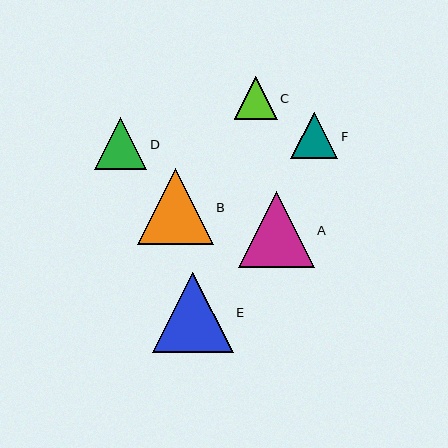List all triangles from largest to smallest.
From largest to smallest: E, A, B, D, F, C.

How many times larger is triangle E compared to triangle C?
Triangle E is approximately 1.9 times the size of triangle C.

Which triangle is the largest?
Triangle E is the largest with a size of approximately 81 pixels.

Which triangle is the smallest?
Triangle C is the smallest with a size of approximately 42 pixels.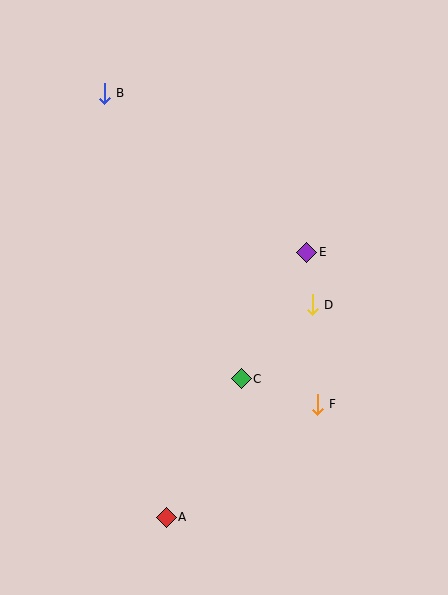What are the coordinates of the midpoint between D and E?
The midpoint between D and E is at (309, 278).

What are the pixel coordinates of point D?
Point D is at (312, 305).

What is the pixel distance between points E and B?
The distance between E and B is 257 pixels.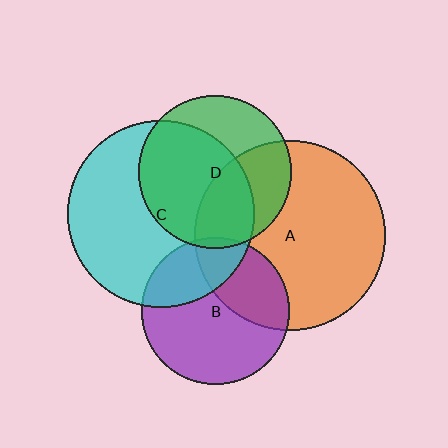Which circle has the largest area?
Circle A (orange).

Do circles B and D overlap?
Yes.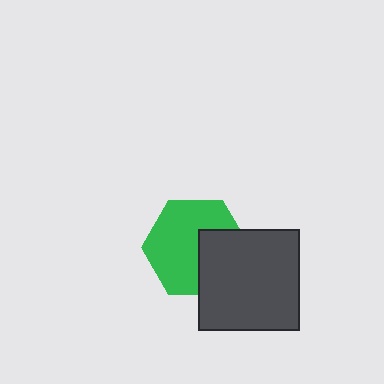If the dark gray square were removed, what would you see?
You would see the complete green hexagon.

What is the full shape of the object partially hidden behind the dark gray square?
The partially hidden object is a green hexagon.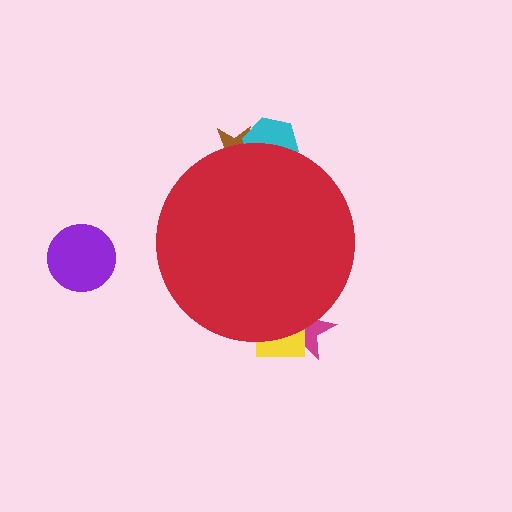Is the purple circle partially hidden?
No, the purple circle is fully visible.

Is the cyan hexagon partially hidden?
Yes, the cyan hexagon is partially hidden behind the red circle.